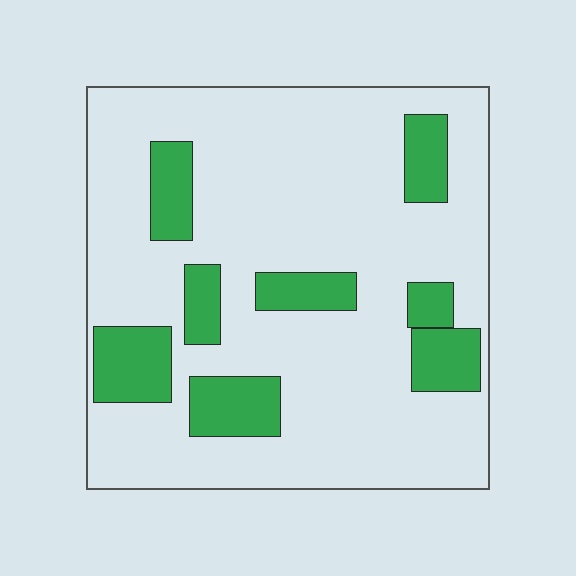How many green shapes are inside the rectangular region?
8.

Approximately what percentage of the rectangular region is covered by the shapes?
Approximately 20%.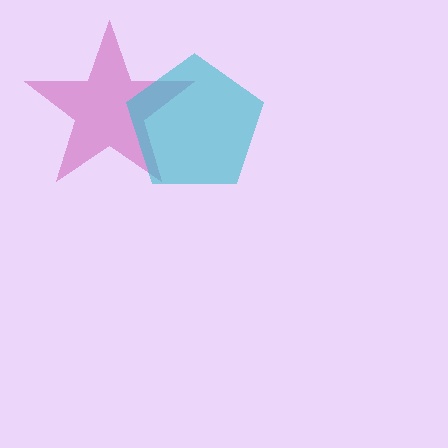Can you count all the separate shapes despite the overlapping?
Yes, there are 2 separate shapes.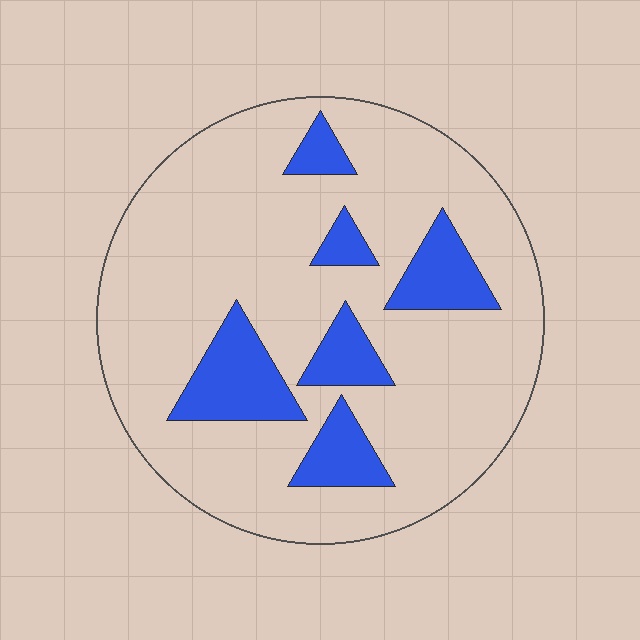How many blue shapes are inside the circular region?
6.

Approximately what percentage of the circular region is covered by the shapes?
Approximately 20%.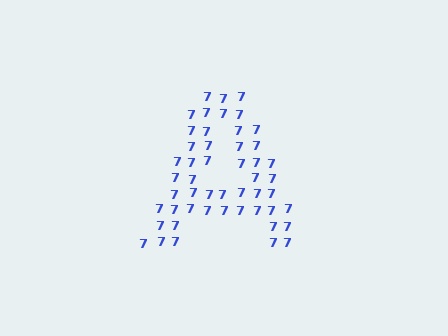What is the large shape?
The large shape is the letter A.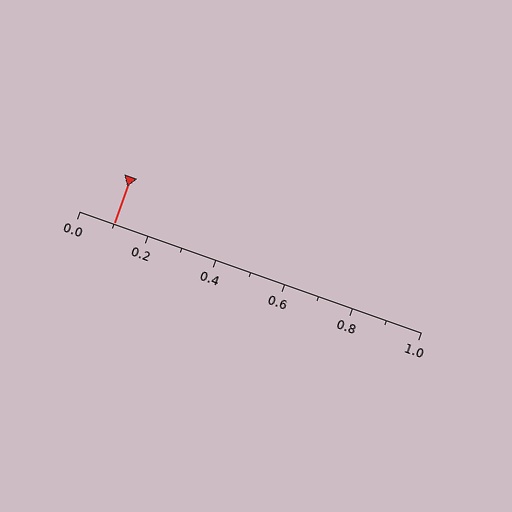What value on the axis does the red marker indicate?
The marker indicates approximately 0.1.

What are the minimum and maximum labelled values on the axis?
The axis runs from 0.0 to 1.0.